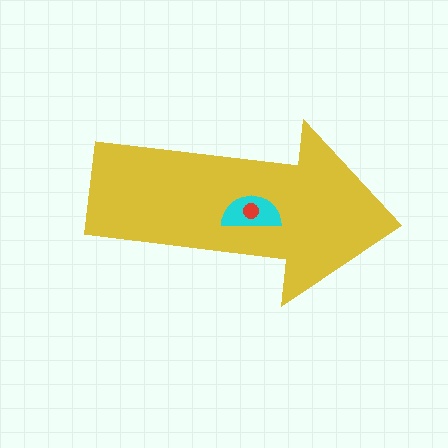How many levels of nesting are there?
3.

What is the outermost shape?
The yellow arrow.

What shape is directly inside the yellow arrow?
The cyan semicircle.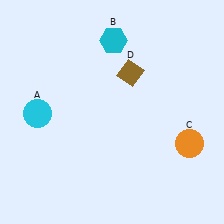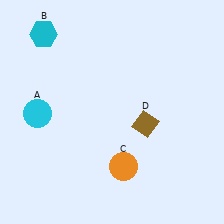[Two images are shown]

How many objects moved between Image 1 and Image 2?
3 objects moved between the two images.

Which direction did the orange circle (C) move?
The orange circle (C) moved left.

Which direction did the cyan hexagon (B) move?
The cyan hexagon (B) moved left.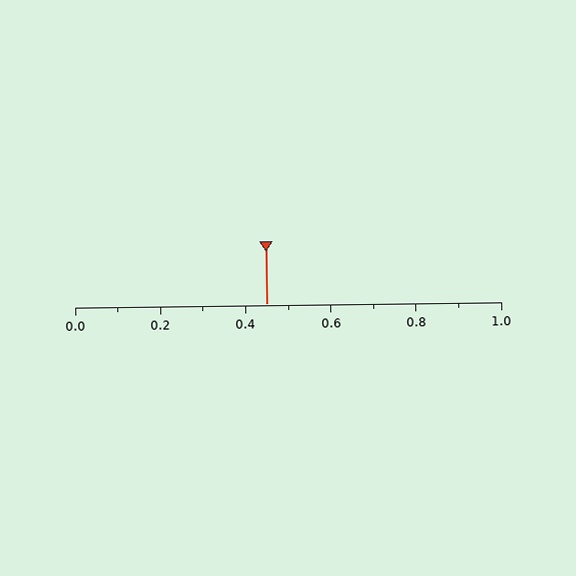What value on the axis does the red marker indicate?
The marker indicates approximately 0.45.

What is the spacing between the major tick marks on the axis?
The major ticks are spaced 0.2 apart.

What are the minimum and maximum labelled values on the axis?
The axis runs from 0.0 to 1.0.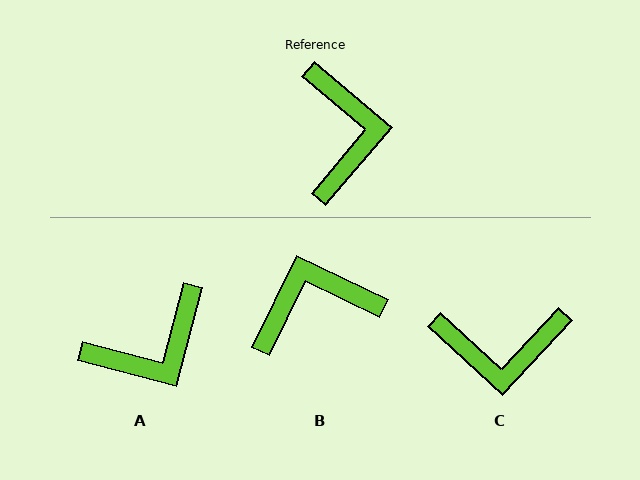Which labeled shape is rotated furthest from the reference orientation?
B, about 104 degrees away.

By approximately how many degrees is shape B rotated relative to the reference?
Approximately 104 degrees counter-clockwise.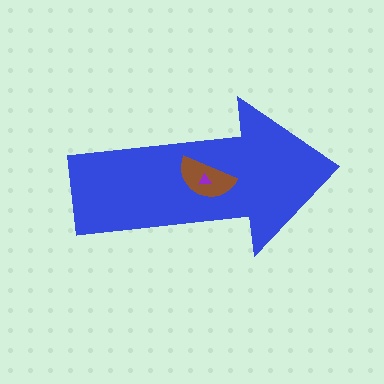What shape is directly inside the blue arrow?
The brown semicircle.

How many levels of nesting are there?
3.